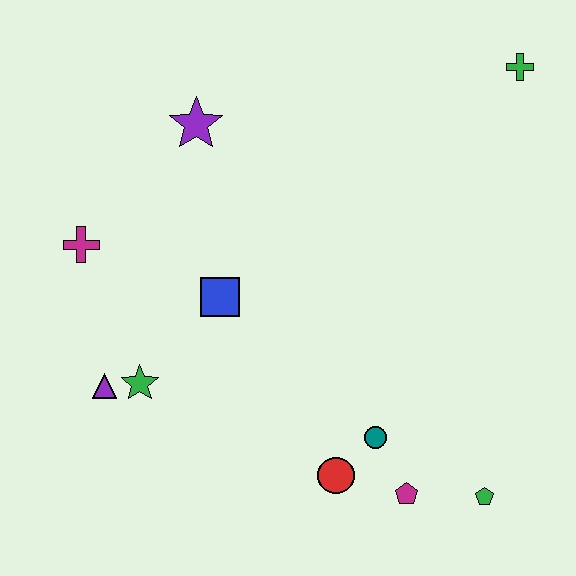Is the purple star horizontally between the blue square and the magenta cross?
Yes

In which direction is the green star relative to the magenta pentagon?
The green star is to the left of the magenta pentagon.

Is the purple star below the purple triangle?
No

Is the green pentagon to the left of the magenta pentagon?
No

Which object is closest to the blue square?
The green star is closest to the blue square.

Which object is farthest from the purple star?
The green pentagon is farthest from the purple star.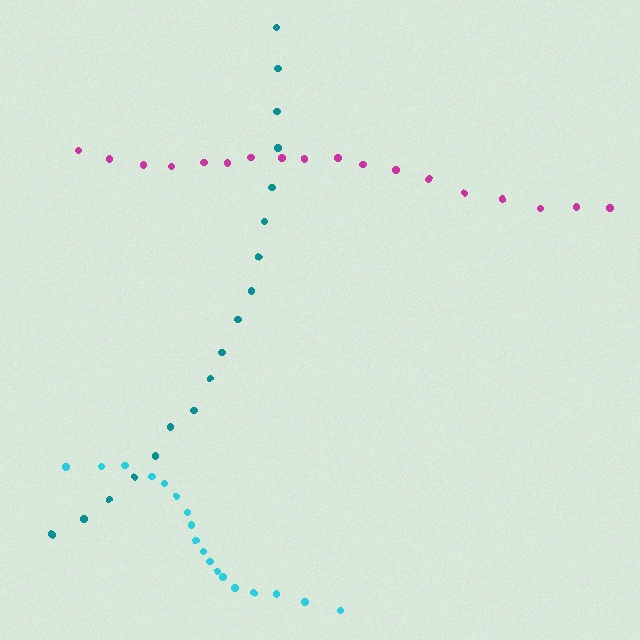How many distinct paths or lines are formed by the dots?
There are 3 distinct paths.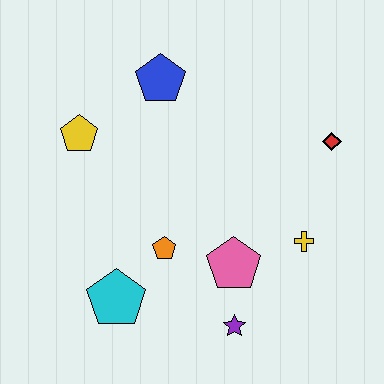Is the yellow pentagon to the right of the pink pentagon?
No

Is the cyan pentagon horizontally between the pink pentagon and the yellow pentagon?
Yes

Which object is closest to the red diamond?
The yellow cross is closest to the red diamond.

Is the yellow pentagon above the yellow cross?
Yes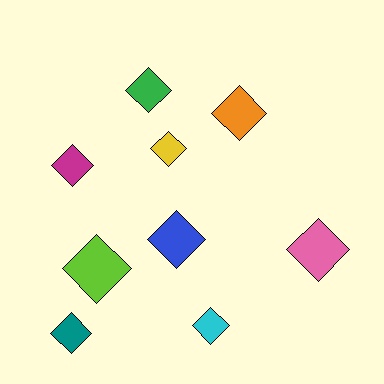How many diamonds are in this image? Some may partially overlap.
There are 9 diamonds.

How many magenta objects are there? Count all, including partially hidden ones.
There is 1 magenta object.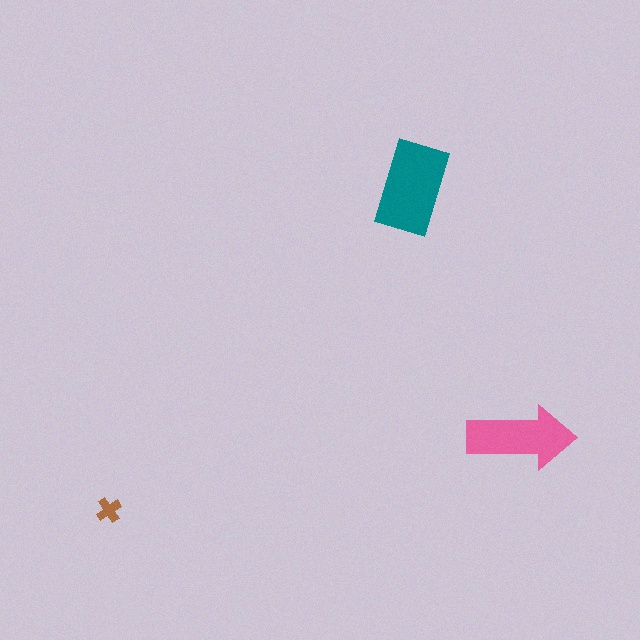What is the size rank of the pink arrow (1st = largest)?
2nd.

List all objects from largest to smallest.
The teal rectangle, the pink arrow, the brown cross.